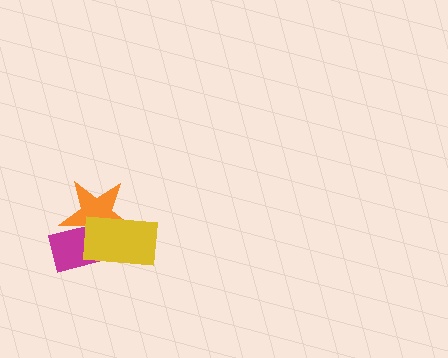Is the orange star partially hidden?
Yes, it is partially covered by another shape.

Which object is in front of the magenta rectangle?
The yellow rectangle is in front of the magenta rectangle.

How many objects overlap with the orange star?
2 objects overlap with the orange star.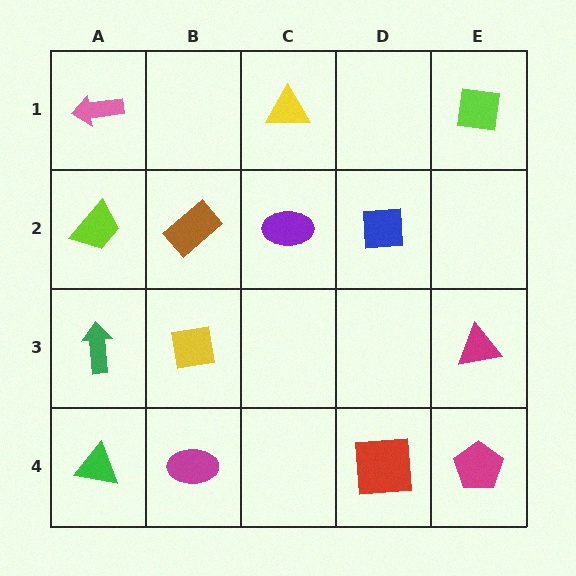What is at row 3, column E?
A magenta triangle.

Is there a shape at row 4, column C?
No, that cell is empty.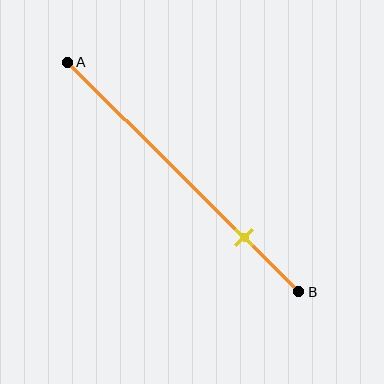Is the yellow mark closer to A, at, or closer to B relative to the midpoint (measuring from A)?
The yellow mark is closer to point B than the midpoint of segment AB.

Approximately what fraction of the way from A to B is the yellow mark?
The yellow mark is approximately 75% of the way from A to B.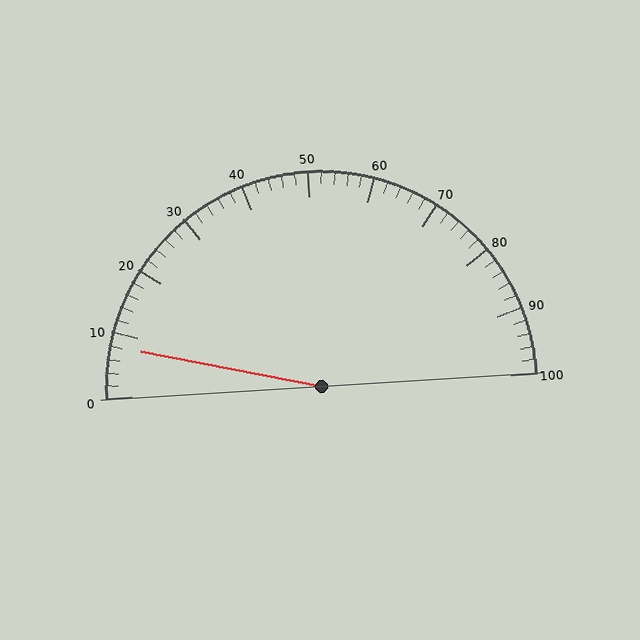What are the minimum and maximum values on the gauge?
The gauge ranges from 0 to 100.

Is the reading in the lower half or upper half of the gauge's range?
The reading is in the lower half of the range (0 to 100).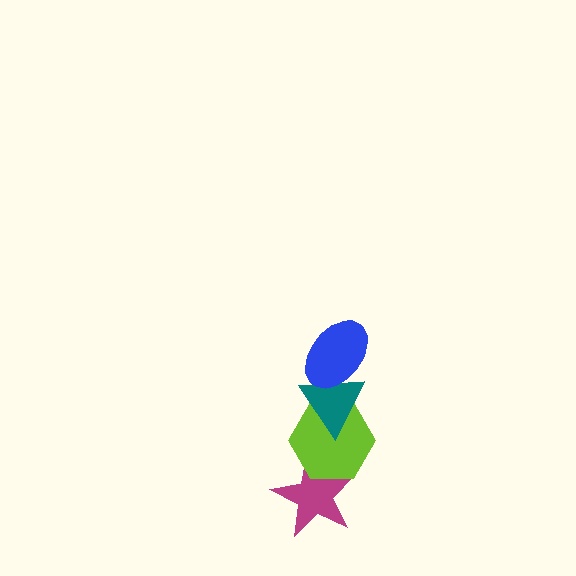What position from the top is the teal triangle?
The teal triangle is 2nd from the top.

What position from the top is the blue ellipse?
The blue ellipse is 1st from the top.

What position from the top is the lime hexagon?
The lime hexagon is 3rd from the top.